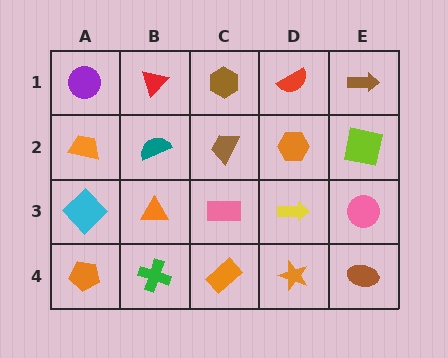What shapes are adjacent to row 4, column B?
An orange triangle (row 3, column B), an orange pentagon (row 4, column A), an orange rectangle (row 4, column C).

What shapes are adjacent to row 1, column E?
A lime square (row 2, column E), a red semicircle (row 1, column D).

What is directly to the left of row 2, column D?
A brown trapezoid.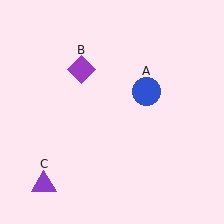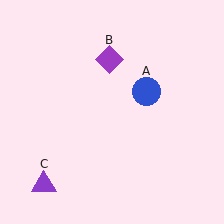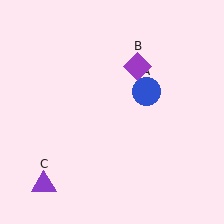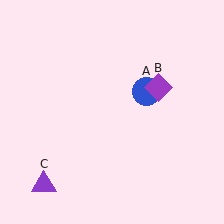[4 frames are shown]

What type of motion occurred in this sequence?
The purple diamond (object B) rotated clockwise around the center of the scene.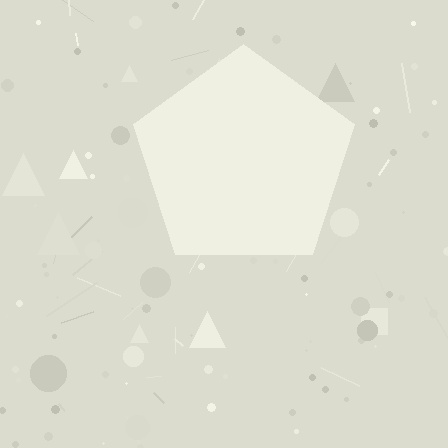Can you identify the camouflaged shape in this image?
The camouflaged shape is a pentagon.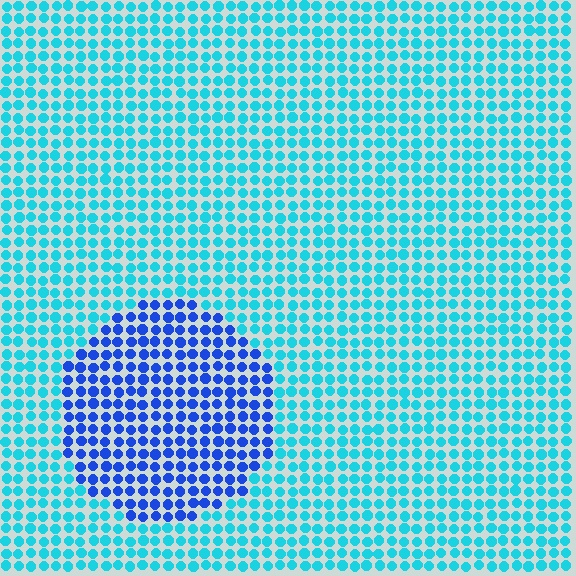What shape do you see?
I see a circle.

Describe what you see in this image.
The image is filled with small cyan elements in a uniform arrangement. A circle-shaped region is visible where the elements are tinted to a slightly different hue, forming a subtle color boundary.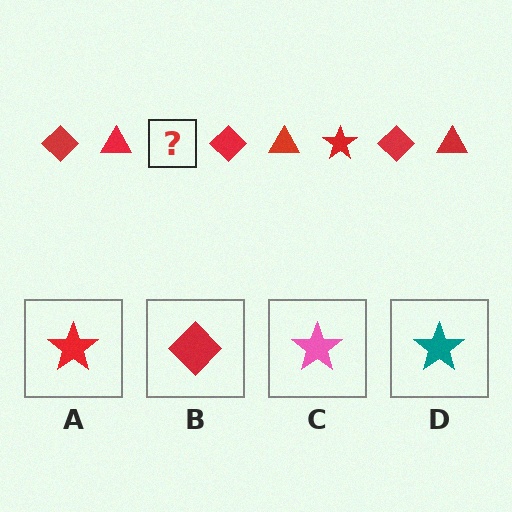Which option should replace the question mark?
Option A.